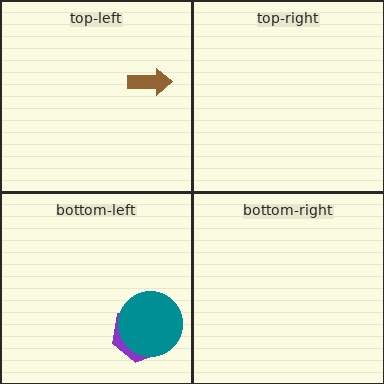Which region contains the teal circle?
The bottom-left region.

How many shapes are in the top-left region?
1.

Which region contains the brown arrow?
The top-left region.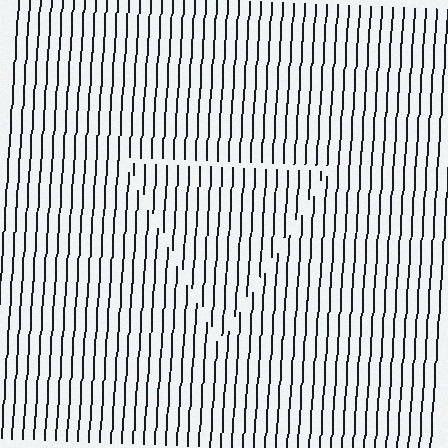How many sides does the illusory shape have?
3 sides — the line-ends trace a triangle.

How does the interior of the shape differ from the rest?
The interior of the shape contains the same grating, shifted by half a period — the contour is defined by the phase discontinuity where line-ends from the inner and outer gratings abut.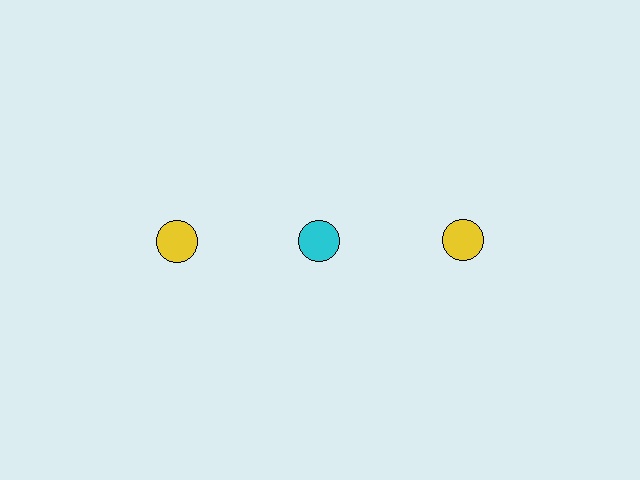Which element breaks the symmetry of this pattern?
The cyan circle in the top row, second from left column breaks the symmetry. All other shapes are yellow circles.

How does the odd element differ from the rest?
It has a different color: cyan instead of yellow.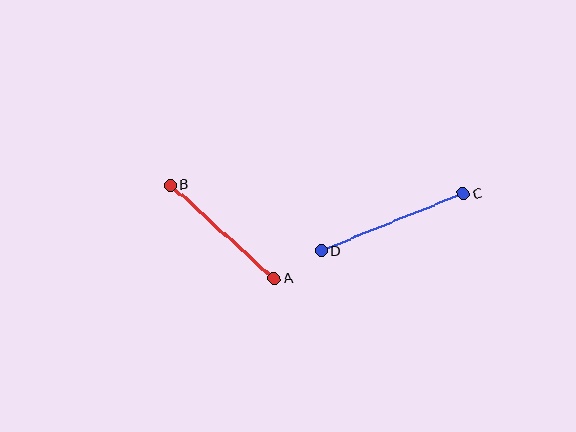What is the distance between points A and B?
The distance is approximately 140 pixels.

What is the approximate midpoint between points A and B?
The midpoint is at approximately (222, 232) pixels.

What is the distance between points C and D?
The distance is approximately 154 pixels.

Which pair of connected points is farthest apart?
Points C and D are farthest apart.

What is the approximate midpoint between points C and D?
The midpoint is at approximately (392, 222) pixels.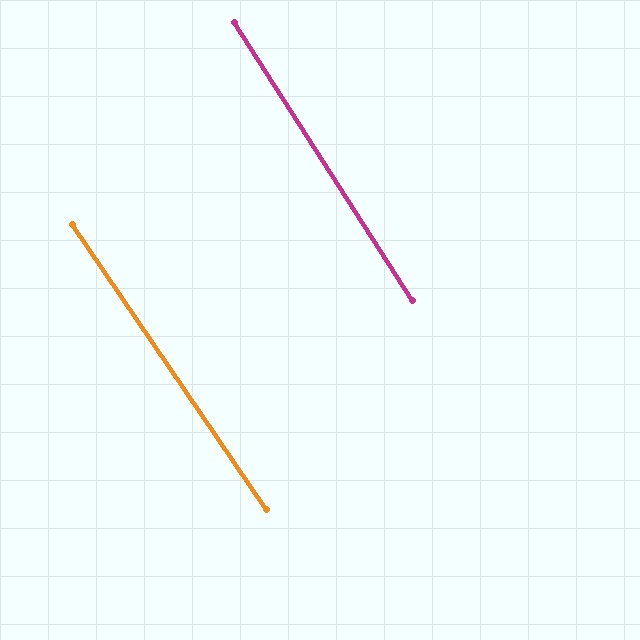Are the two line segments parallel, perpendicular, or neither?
Parallel — their directions differ by only 1.6°.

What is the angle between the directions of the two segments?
Approximately 2 degrees.